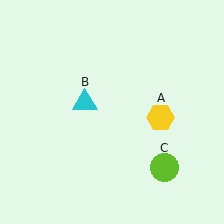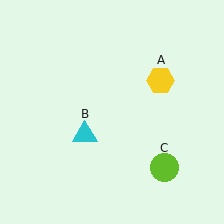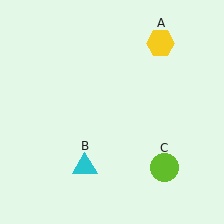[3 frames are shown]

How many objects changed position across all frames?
2 objects changed position: yellow hexagon (object A), cyan triangle (object B).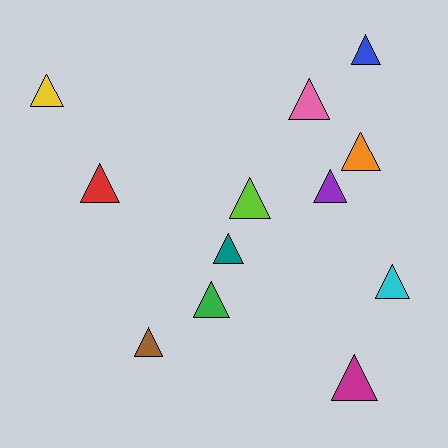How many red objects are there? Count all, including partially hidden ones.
There is 1 red object.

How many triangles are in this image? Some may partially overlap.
There are 12 triangles.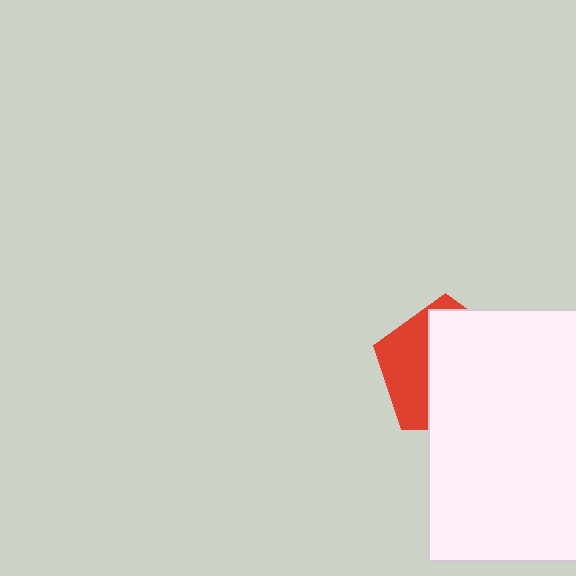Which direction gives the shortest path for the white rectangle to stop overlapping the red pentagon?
Moving right gives the shortest separation.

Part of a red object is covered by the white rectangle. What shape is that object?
It is a pentagon.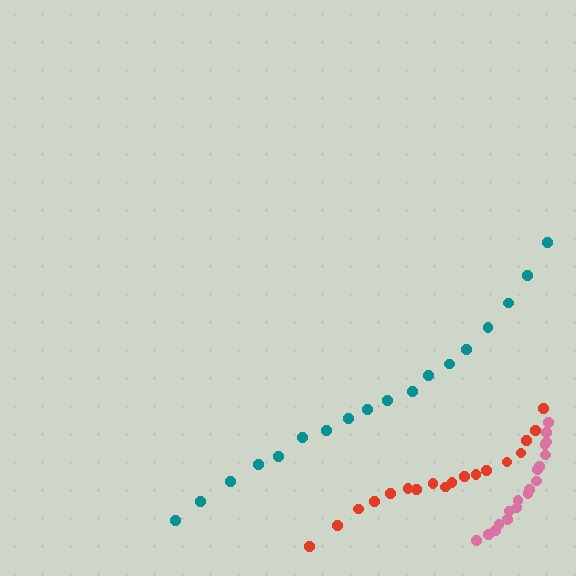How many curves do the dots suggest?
There are 3 distinct paths.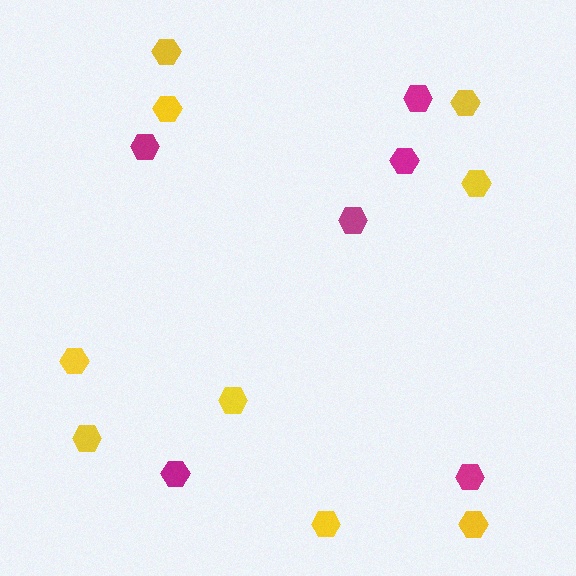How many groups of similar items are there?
There are 2 groups: one group of magenta hexagons (6) and one group of yellow hexagons (9).